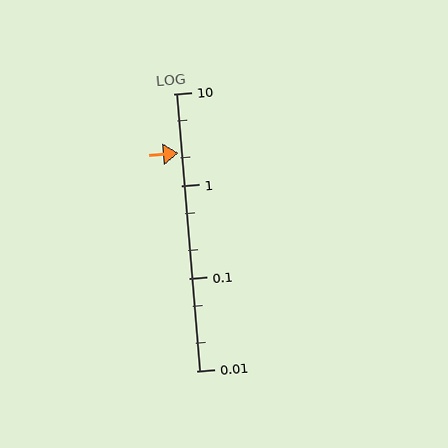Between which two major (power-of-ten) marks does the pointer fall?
The pointer is between 1 and 10.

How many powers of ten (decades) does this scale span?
The scale spans 3 decades, from 0.01 to 10.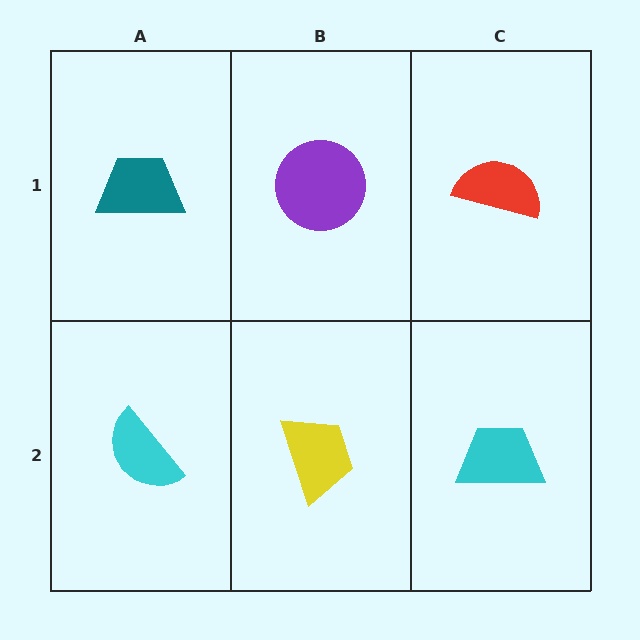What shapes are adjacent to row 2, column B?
A purple circle (row 1, column B), a cyan semicircle (row 2, column A), a cyan trapezoid (row 2, column C).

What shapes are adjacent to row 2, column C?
A red semicircle (row 1, column C), a yellow trapezoid (row 2, column B).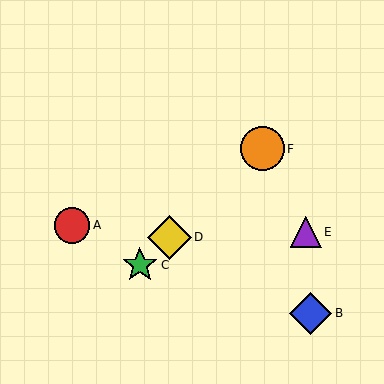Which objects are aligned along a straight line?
Objects C, D, F are aligned along a straight line.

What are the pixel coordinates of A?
Object A is at (72, 225).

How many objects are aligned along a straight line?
3 objects (C, D, F) are aligned along a straight line.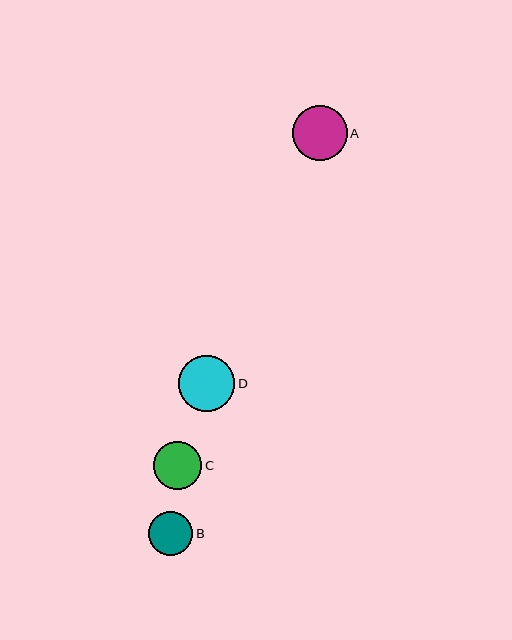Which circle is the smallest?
Circle B is the smallest with a size of approximately 44 pixels.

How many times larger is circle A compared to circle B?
Circle A is approximately 1.2 times the size of circle B.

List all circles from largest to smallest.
From largest to smallest: D, A, C, B.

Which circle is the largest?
Circle D is the largest with a size of approximately 56 pixels.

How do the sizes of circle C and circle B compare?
Circle C and circle B are approximately the same size.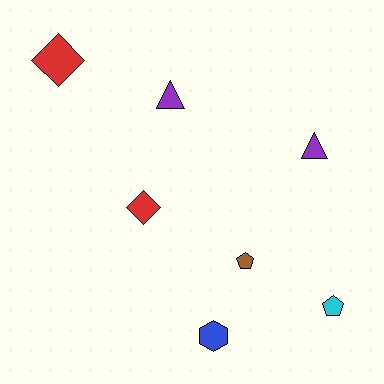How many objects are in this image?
There are 7 objects.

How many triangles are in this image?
There are 2 triangles.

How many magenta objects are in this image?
There are no magenta objects.